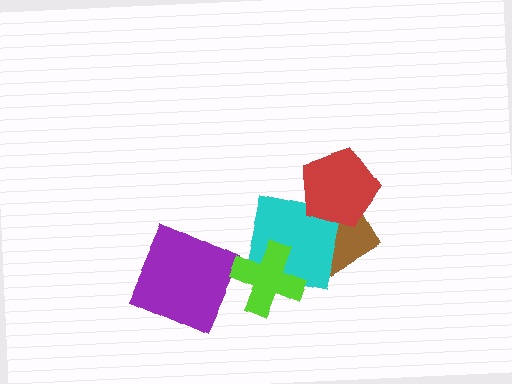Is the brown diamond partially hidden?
Yes, it is partially covered by another shape.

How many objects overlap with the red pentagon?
2 objects overlap with the red pentagon.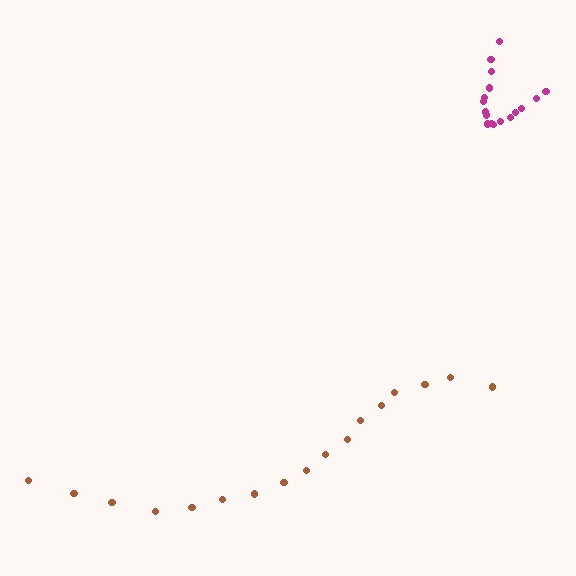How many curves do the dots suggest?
There are 2 distinct paths.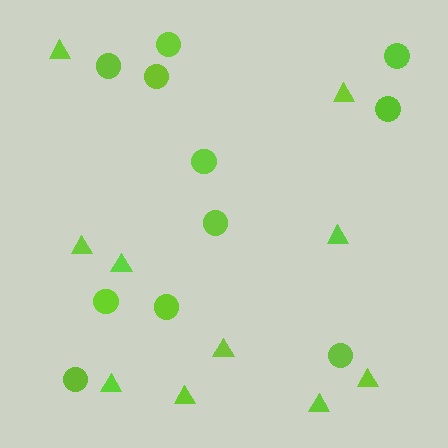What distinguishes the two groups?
There are 2 groups: one group of circles (11) and one group of triangles (10).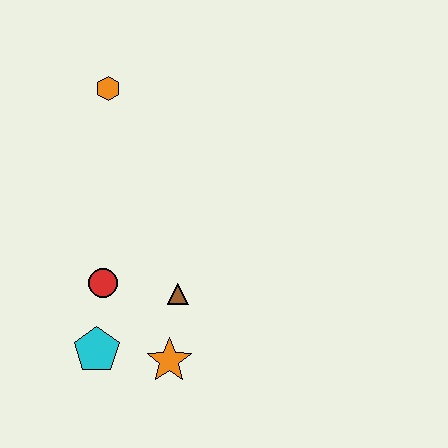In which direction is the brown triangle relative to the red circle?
The brown triangle is to the right of the red circle.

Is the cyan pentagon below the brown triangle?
Yes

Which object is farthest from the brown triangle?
The orange hexagon is farthest from the brown triangle.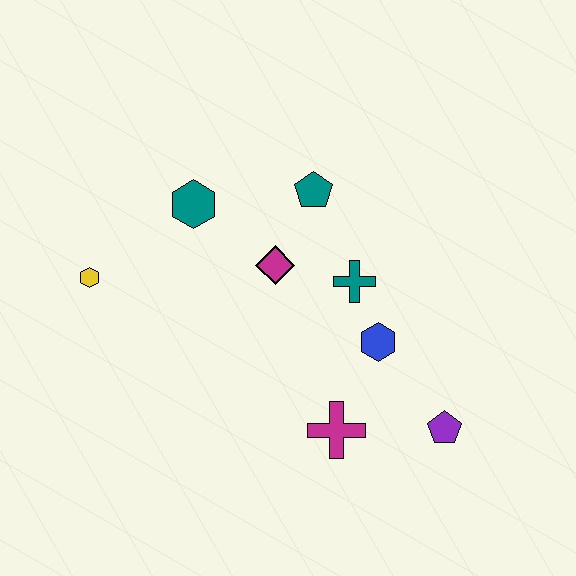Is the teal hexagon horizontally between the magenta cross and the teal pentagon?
No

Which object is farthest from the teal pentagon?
The purple pentagon is farthest from the teal pentagon.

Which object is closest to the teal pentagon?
The magenta diamond is closest to the teal pentagon.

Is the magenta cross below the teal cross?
Yes